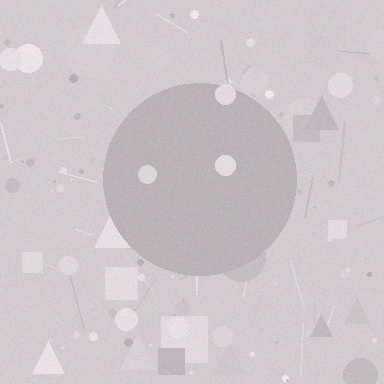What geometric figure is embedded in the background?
A circle is embedded in the background.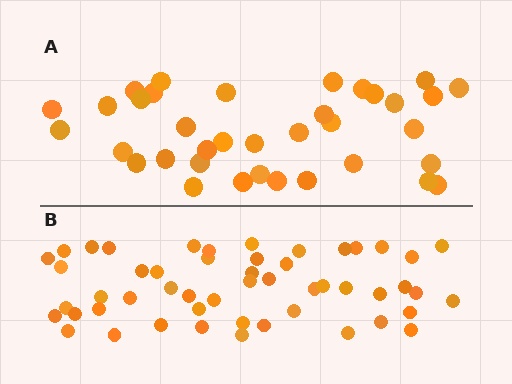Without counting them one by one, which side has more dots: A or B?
Region B (the bottom region) has more dots.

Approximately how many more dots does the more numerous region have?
Region B has approximately 15 more dots than region A.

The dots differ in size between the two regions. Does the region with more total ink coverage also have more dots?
No. Region A has more total ink coverage because its dots are larger, but region B actually contains more individual dots. Total area can be misleading — the number of items is what matters here.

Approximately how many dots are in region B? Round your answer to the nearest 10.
About 50 dots. (The exact count is 51, which rounds to 50.)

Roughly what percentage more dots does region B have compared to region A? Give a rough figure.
About 40% more.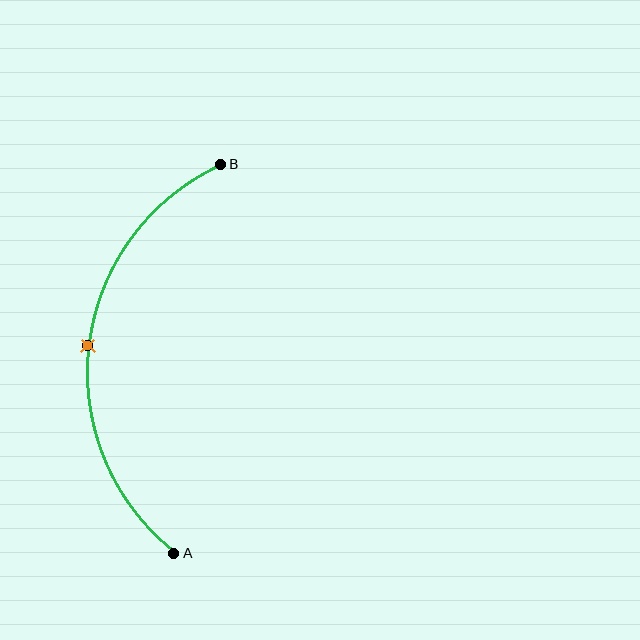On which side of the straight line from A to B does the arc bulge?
The arc bulges to the left of the straight line connecting A and B.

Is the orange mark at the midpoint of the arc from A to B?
Yes. The orange mark lies on the arc at equal arc-length from both A and B — it is the arc midpoint.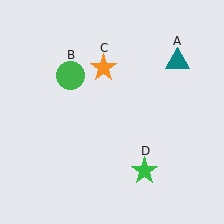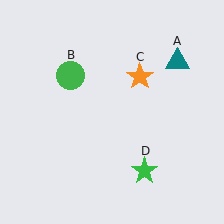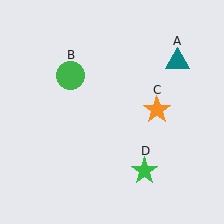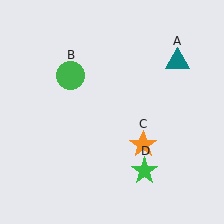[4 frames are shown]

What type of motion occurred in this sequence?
The orange star (object C) rotated clockwise around the center of the scene.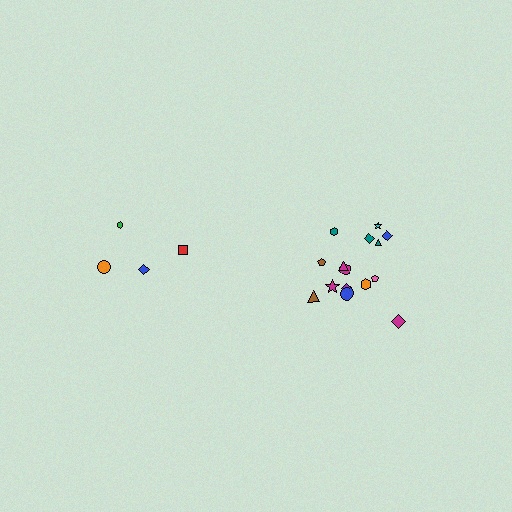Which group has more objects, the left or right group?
The right group.